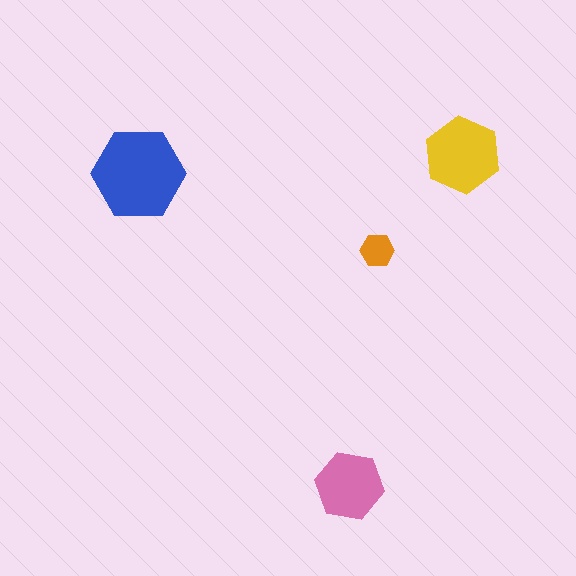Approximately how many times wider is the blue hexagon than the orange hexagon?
About 2.5 times wider.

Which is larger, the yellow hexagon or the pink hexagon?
The yellow one.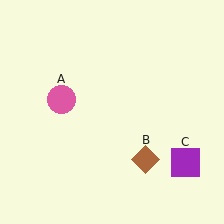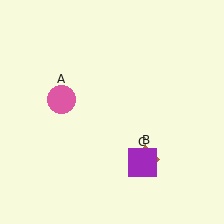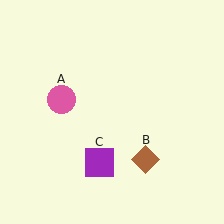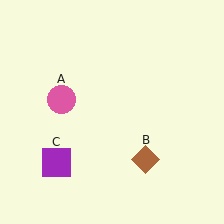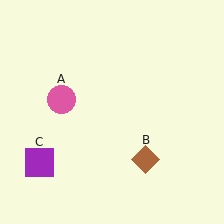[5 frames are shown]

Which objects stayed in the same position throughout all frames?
Pink circle (object A) and brown diamond (object B) remained stationary.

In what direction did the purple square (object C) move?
The purple square (object C) moved left.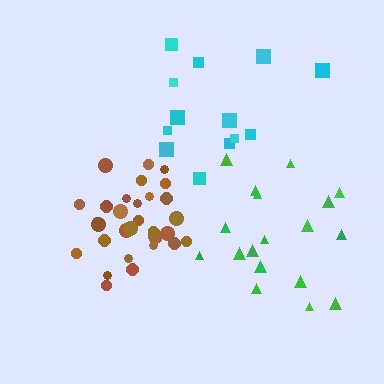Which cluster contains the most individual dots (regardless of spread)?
Brown (31).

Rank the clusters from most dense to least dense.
brown, cyan, green.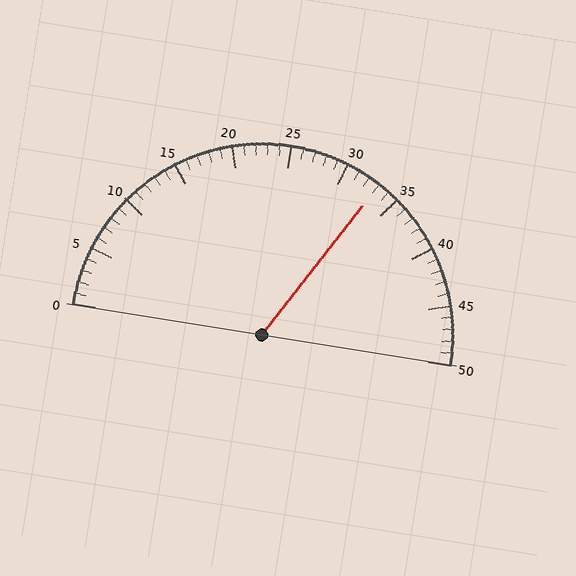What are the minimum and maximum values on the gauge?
The gauge ranges from 0 to 50.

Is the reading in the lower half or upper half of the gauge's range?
The reading is in the upper half of the range (0 to 50).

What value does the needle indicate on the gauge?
The needle indicates approximately 33.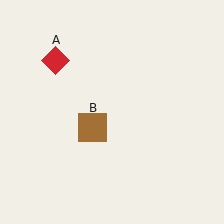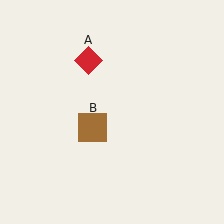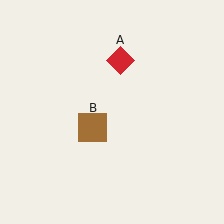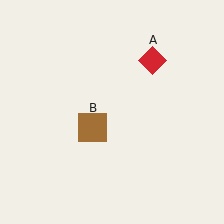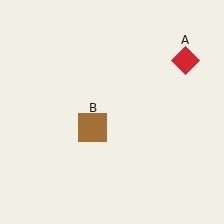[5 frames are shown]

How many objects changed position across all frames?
1 object changed position: red diamond (object A).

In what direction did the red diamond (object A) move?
The red diamond (object A) moved right.